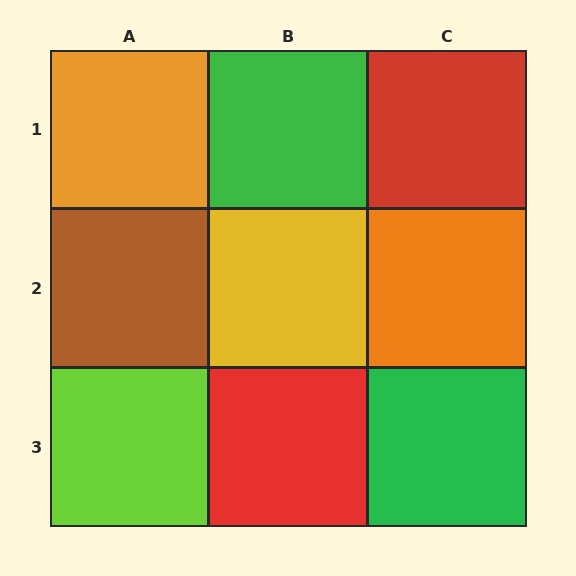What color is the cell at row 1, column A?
Orange.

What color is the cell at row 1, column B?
Green.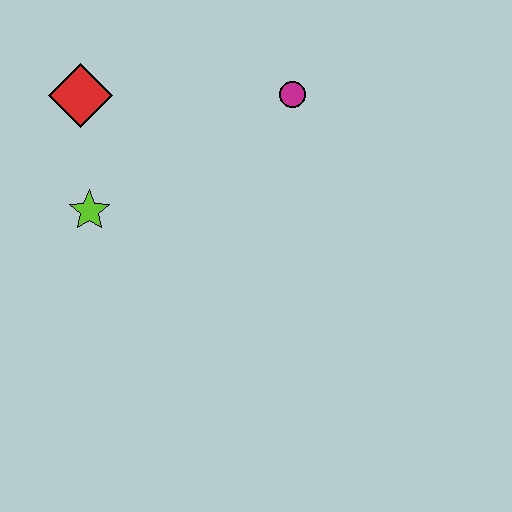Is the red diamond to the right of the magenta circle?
No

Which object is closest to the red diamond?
The lime star is closest to the red diamond.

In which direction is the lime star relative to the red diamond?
The lime star is below the red diamond.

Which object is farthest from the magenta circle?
The lime star is farthest from the magenta circle.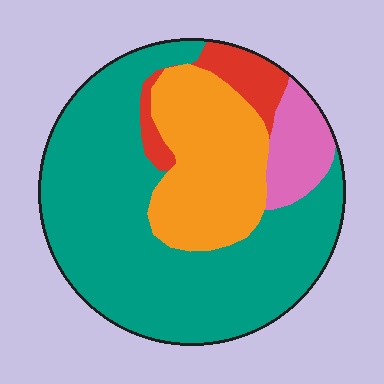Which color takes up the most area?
Teal, at roughly 60%.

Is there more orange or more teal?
Teal.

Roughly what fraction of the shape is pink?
Pink covers about 10% of the shape.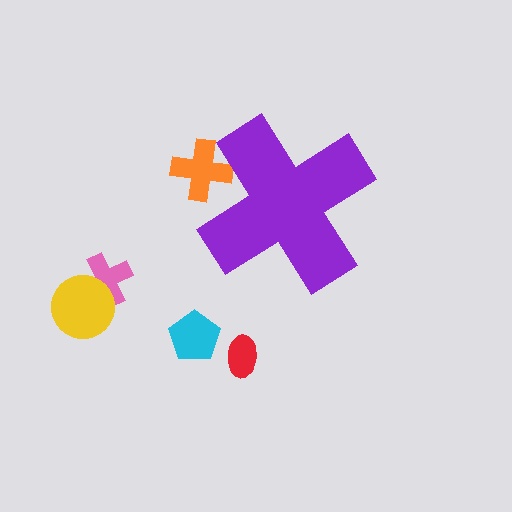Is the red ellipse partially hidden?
No, the red ellipse is fully visible.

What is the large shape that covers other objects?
A purple cross.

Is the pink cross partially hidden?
No, the pink cross is fully visible.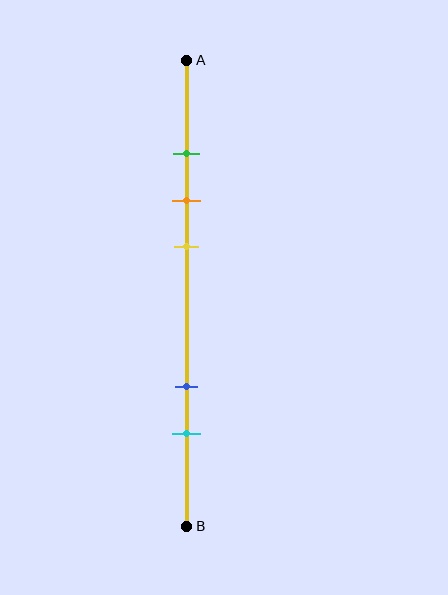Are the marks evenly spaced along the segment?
No, the marks are not evenly spaced.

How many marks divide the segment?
There are 5 marks dividing the segment.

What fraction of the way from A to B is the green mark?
The green mark is approximately 20% (0.2) of the way from A to B.